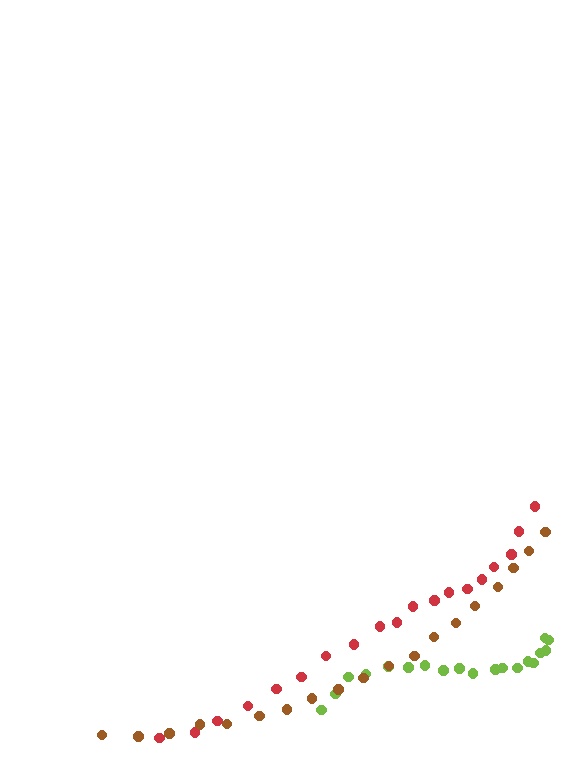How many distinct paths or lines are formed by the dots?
There are 3 distinct paths.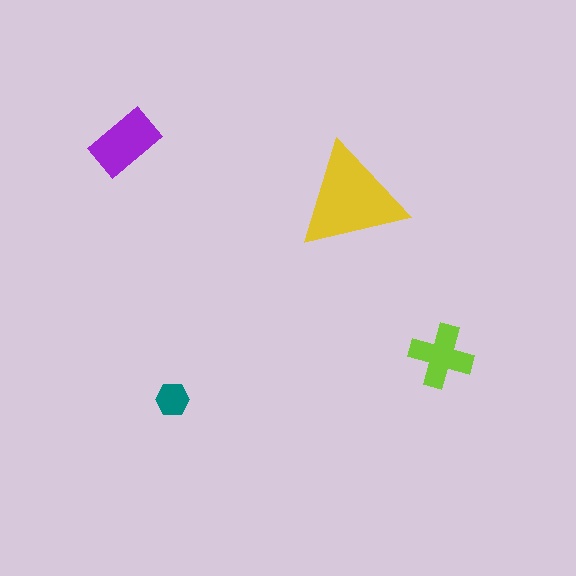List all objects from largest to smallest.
The yellow triangle, the purple rectangle, the lime cross, the teal hexagon.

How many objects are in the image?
There are 4 objects in the image.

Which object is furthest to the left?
The purple rectangle is leftmost.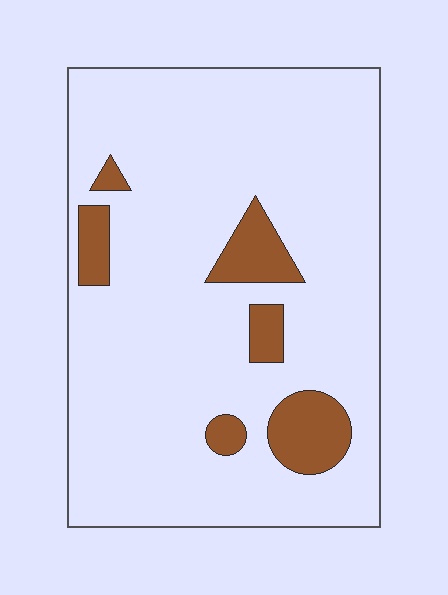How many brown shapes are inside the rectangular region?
6.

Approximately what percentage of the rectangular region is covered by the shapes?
Approximately 10%.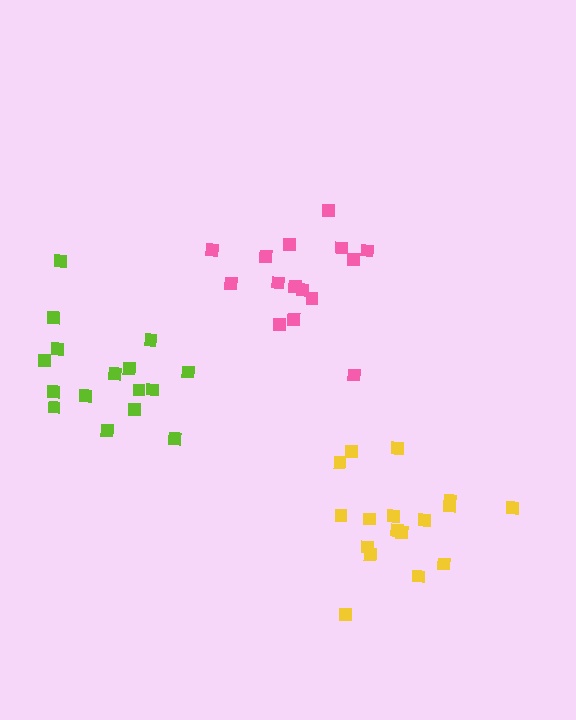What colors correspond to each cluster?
The clusters are colored: pink, yellow, lime.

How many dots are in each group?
Group 1: 15 dots, Group 2: 17 dots, Group 3: 16 dots (48 total).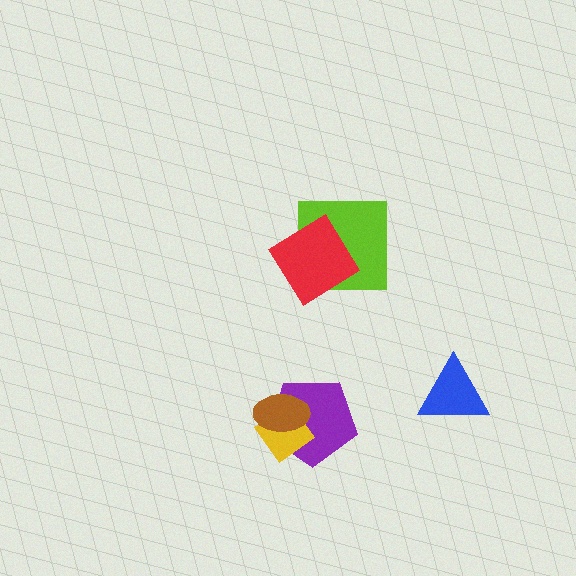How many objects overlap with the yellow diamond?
2 objects overlap with the yellow diamond.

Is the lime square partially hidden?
Yes, it is partially covered by another shape.